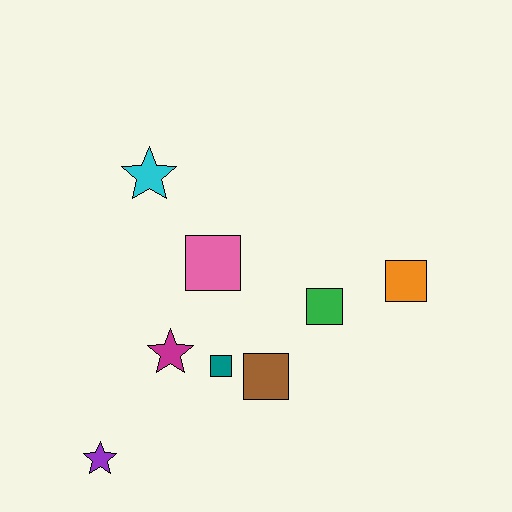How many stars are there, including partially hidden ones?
There are 3 stars.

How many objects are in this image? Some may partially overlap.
There are 8 objects.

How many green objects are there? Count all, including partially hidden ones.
There is 1 green object.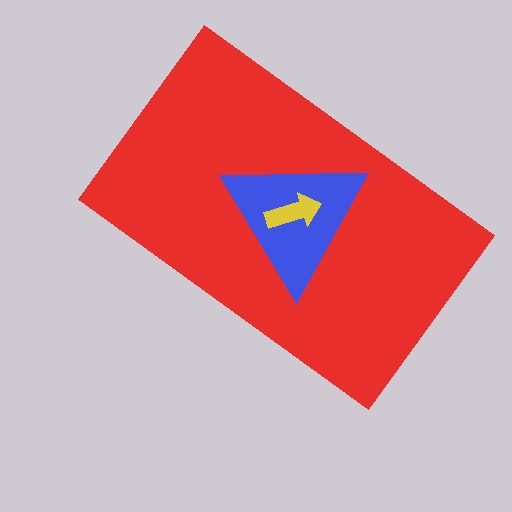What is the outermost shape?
The red rectangle.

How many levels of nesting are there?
3.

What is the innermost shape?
The yellow arrow.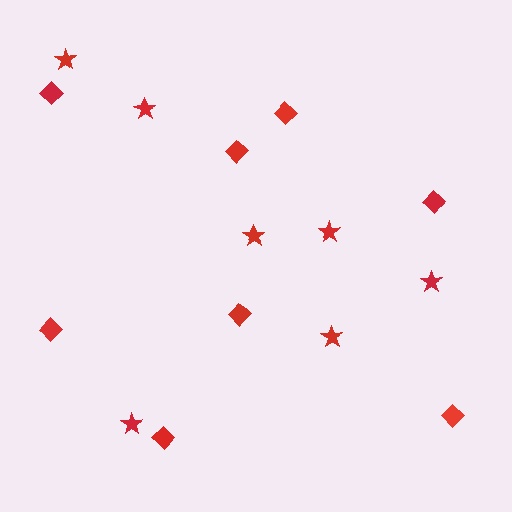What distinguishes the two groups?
There are 2 groups: one group of stars (7) and one group of diamonds (8).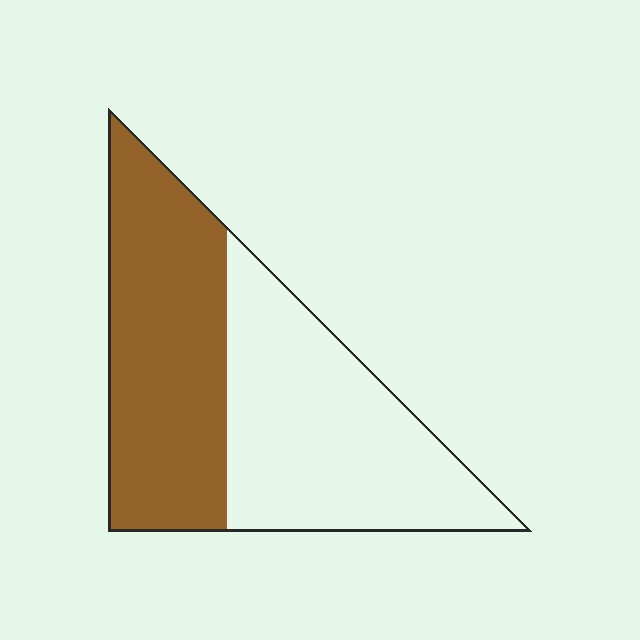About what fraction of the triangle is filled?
About one half (1/2).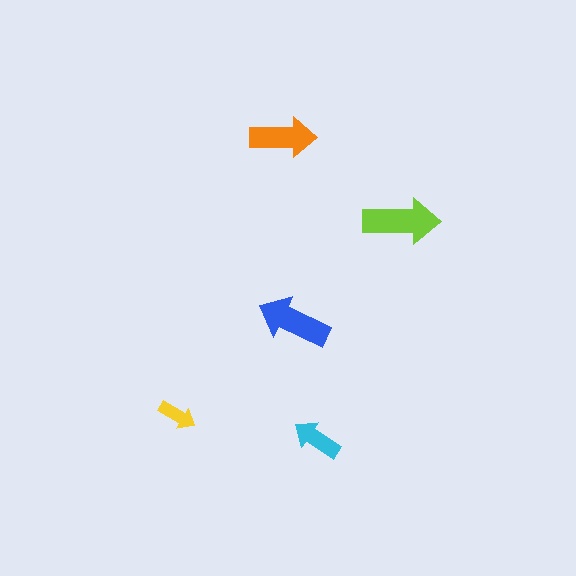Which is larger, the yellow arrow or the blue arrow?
The blue one.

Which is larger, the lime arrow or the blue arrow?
The lime one.